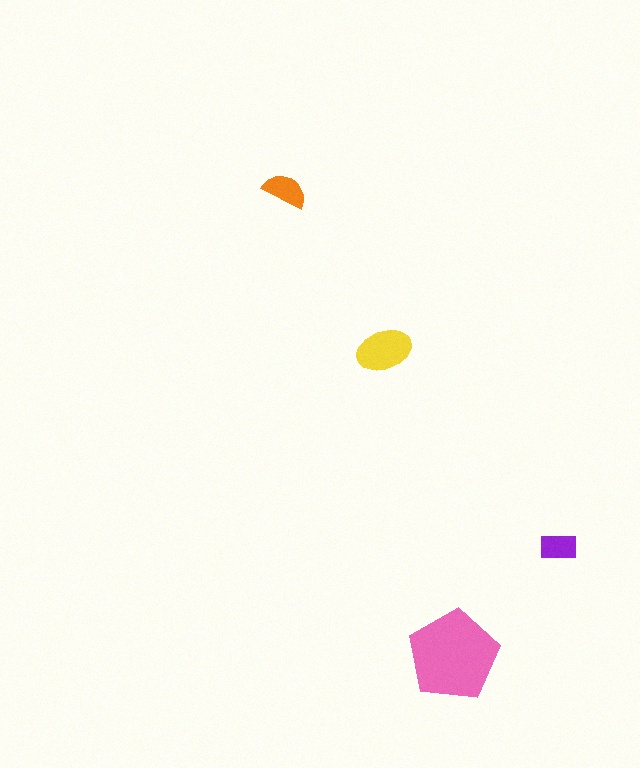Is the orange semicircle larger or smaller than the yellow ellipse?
Smaller.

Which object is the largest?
The pink pentagon.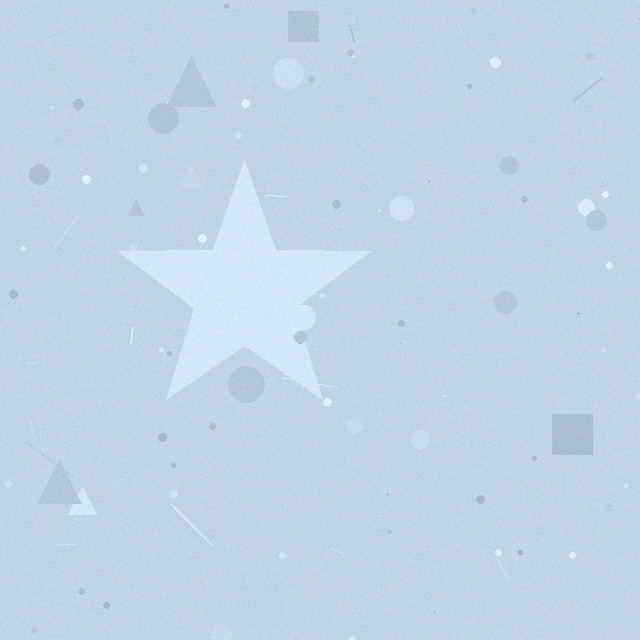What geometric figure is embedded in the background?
A star is embedded in the background.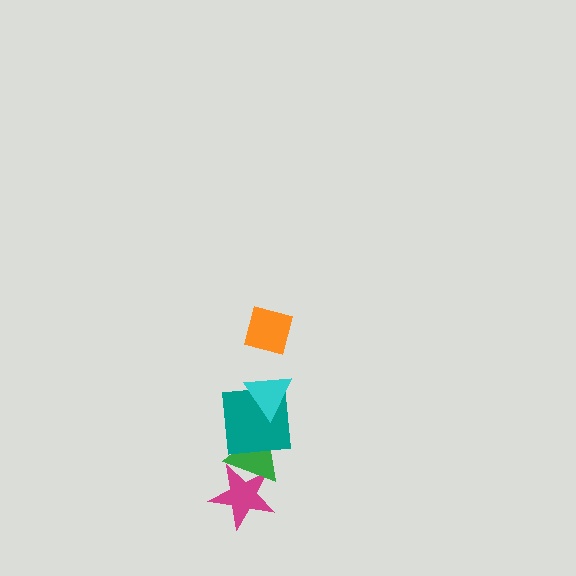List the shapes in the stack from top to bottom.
From top to bottom: the orange diamond, the cyan triangle, the teal square, the green triangle, the magenta star.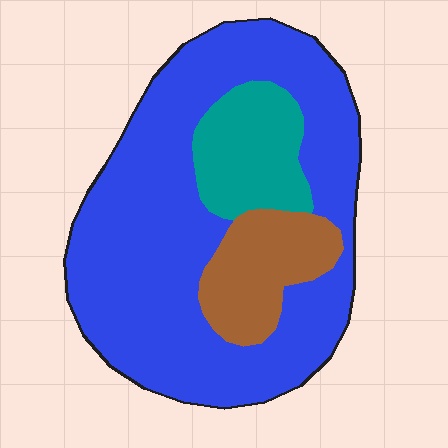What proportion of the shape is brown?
Brown covers 14% of the shape.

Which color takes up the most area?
Blue, at roughly 70%.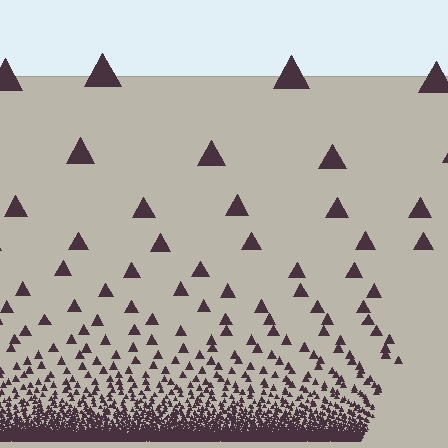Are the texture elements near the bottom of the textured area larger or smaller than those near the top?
Smaller. The gradient is inverted — elements near the bottom are smaller and denser.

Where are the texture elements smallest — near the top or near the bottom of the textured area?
Near the bottom.